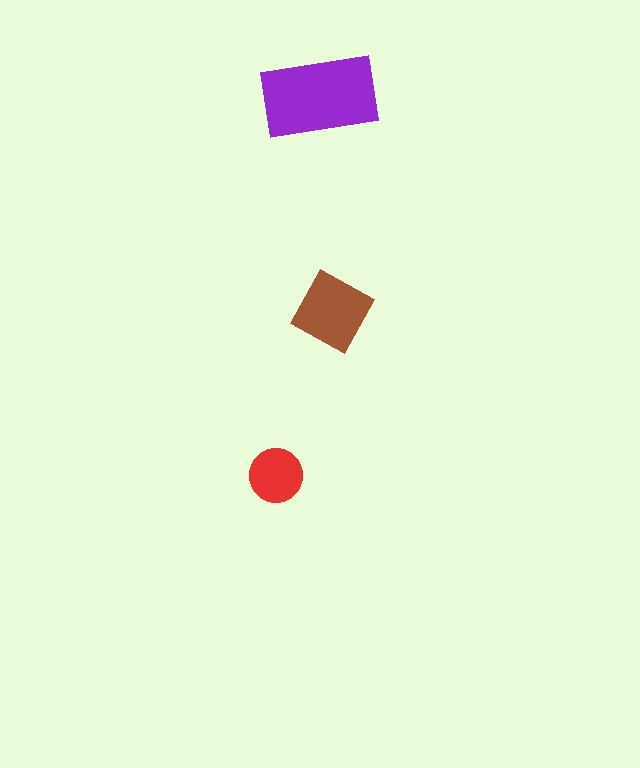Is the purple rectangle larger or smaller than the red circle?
Larger.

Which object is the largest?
The purple rectangle.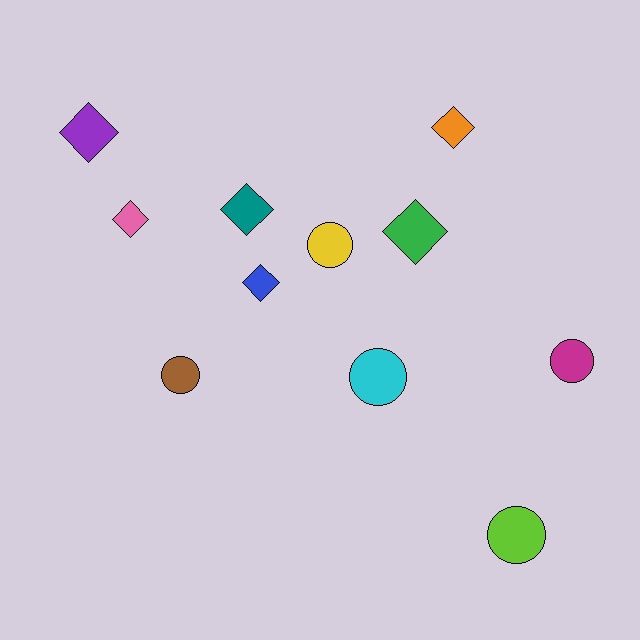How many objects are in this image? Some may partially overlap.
There are 11 objects.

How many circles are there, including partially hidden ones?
There are 5 circles.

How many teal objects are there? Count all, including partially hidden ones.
There is 1 teal object.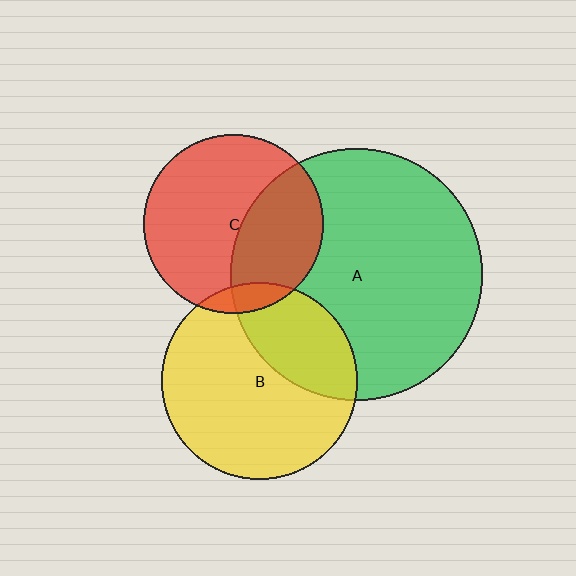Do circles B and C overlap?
Yes.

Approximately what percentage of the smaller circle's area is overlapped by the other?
Approximately 10%.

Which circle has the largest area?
Circle A (green).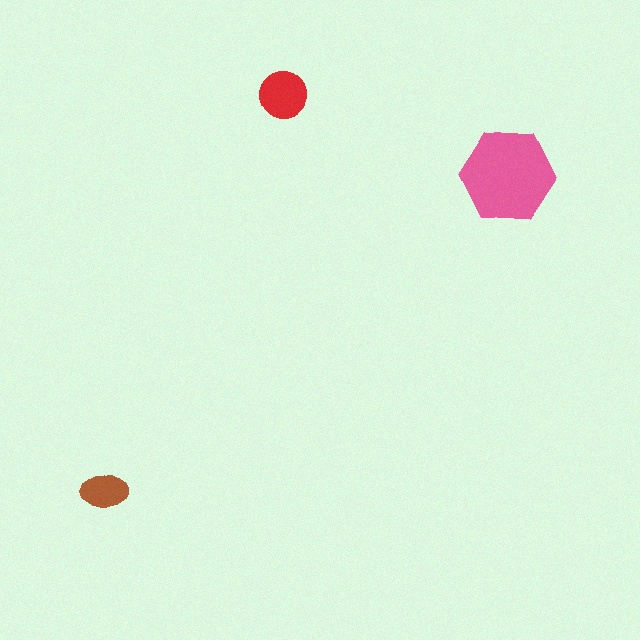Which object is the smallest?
The brown ellipse.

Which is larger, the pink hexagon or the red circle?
The pink hexagon.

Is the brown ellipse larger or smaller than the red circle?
Smaller.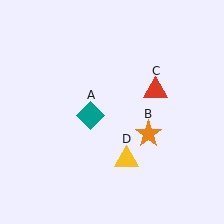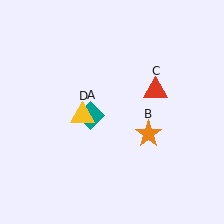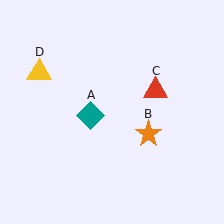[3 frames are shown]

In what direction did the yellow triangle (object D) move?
The yellow triangle (object D) moved up and to the left.